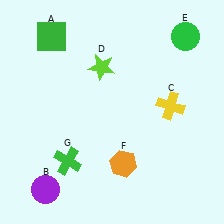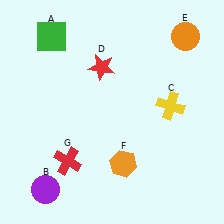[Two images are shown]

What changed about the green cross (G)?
In Image 1, G is green. In Image 2, it changed to red.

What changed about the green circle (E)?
In Image 1, E is green. In Image 2, it changed to orange.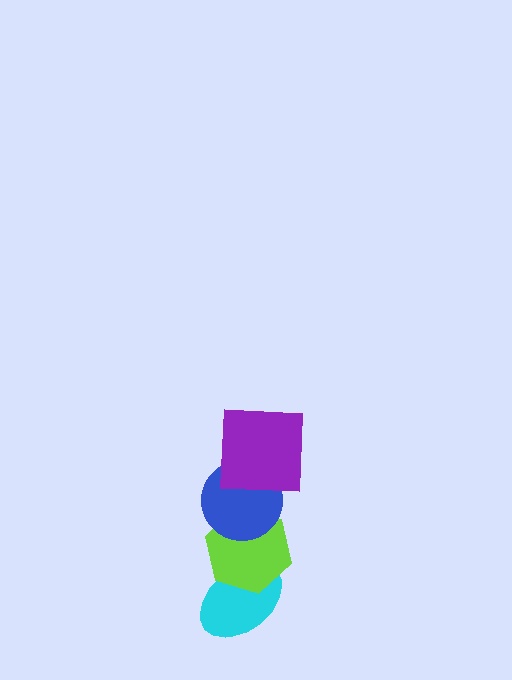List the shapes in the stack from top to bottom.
From top to bottom: the purple square, the blue circle, the lime hexagon, the cyan ellipse.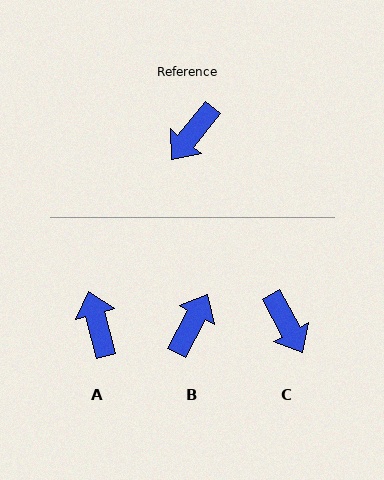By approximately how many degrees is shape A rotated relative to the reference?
Approximately 126 degrees clockwise.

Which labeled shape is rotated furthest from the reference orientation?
B, about 169 degrees away.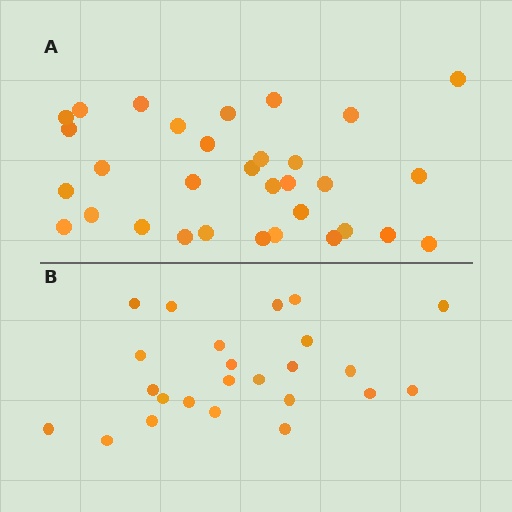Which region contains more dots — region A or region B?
Region A (the top region) has more dots.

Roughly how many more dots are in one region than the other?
Region A has roughly 8 or so more dots than region B.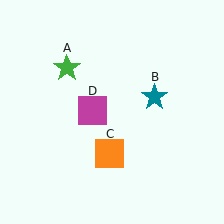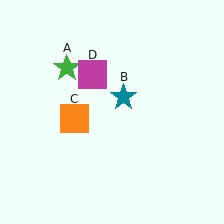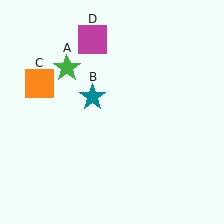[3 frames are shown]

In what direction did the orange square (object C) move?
The orange square (object C) moved up and to the left.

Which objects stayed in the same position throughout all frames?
Green star (object A) remained stationary.